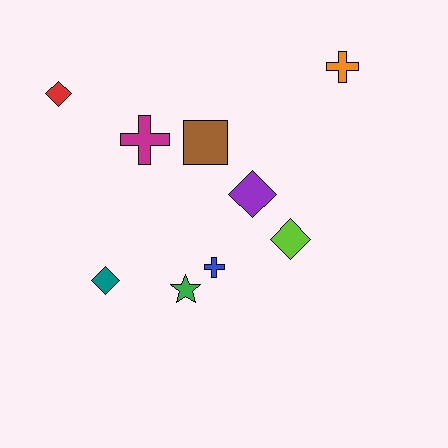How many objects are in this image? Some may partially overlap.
There are 9 objects.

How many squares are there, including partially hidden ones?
There is 1 square.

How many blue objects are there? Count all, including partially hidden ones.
There is 1 blue object.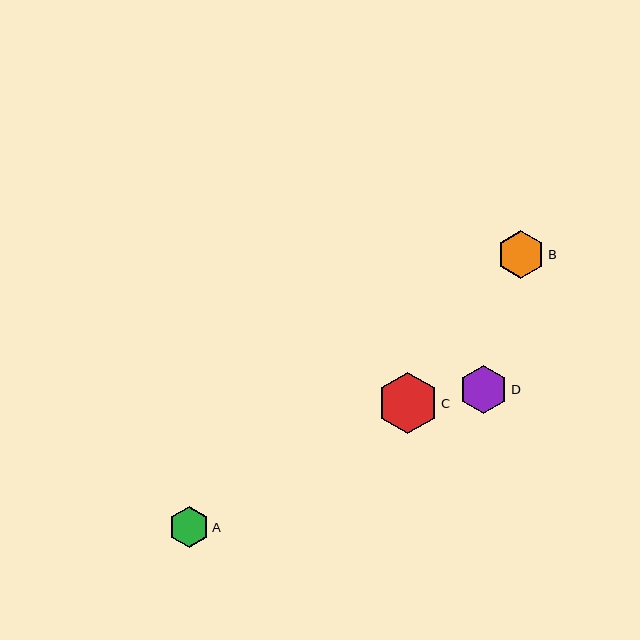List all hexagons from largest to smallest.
From largest to smallest: C, B, D, A.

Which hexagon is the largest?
Hexagon C is the largest with a size of approximately 61 pixels.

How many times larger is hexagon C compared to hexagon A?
Hexagon C is approximately 1.5 times the size of hexagon A.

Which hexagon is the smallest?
Hexagon A is the smallest with a size of approximately 40 pixels.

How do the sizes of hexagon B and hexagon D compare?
Hexagon B and hexagon D are approximately the same size.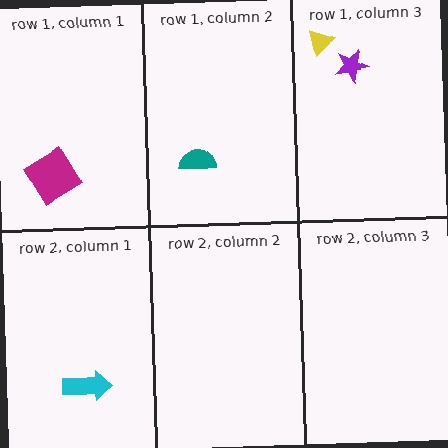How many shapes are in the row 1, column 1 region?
1.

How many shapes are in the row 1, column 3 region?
2.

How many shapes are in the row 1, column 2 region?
1.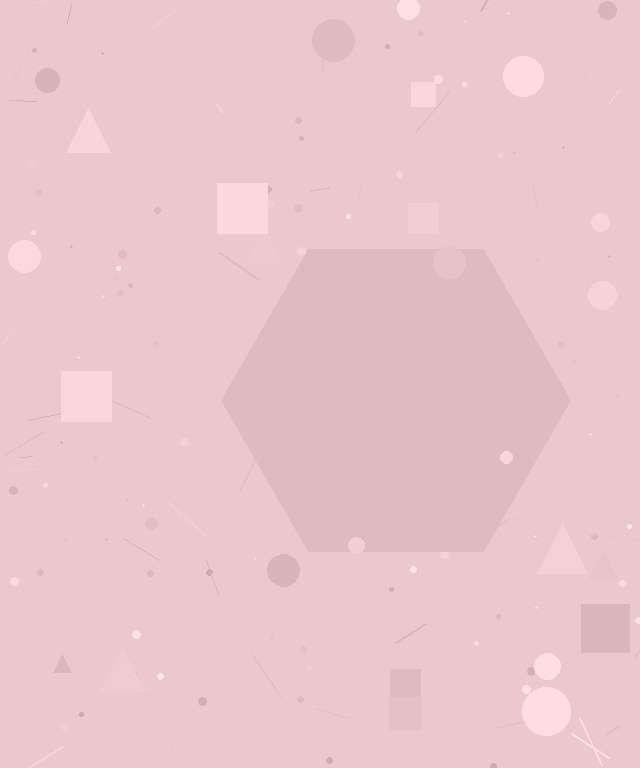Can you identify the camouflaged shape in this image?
The camouflaged shape is a hexagon.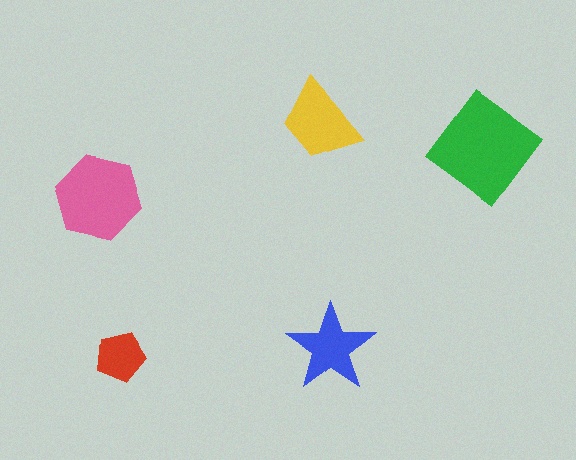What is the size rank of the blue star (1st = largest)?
4th.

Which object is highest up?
The yellow trapezoid is topmost.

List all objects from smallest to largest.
The red pentagon, the blue star, the yellow trapezoid, the pink hexagon, the green diamond.